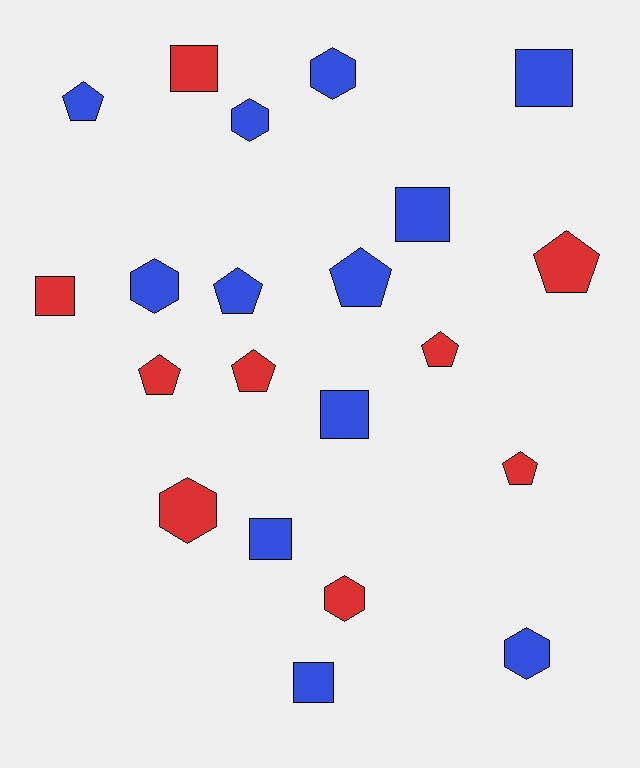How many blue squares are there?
There are 5 blue squares.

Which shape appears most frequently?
Pentagon, with 8 objects.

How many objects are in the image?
There are 21 objects.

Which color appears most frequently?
Blue, with 12 objects.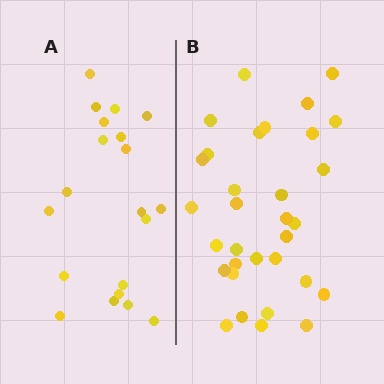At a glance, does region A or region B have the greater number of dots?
Region B (the right region) has more dots.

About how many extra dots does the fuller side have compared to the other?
Region B has roughly 12 or so more dots than region A.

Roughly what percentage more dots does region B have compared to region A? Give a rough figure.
About 60% more.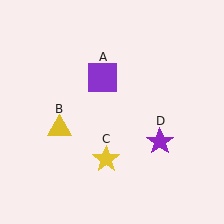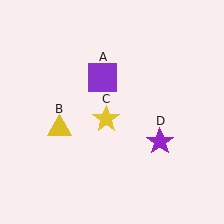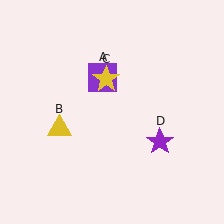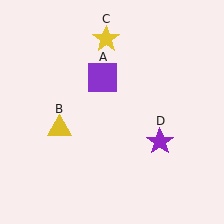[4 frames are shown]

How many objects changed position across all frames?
1 object changed position: yellow star (object C).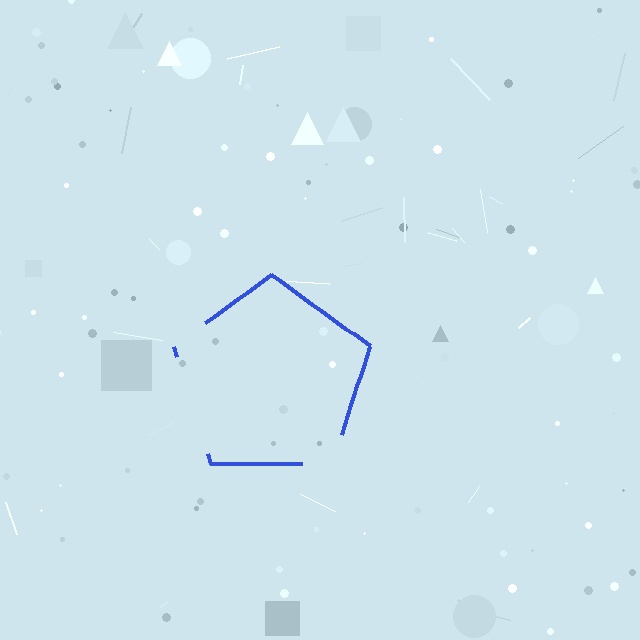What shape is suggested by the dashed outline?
The dashed outline suggests a pentagon.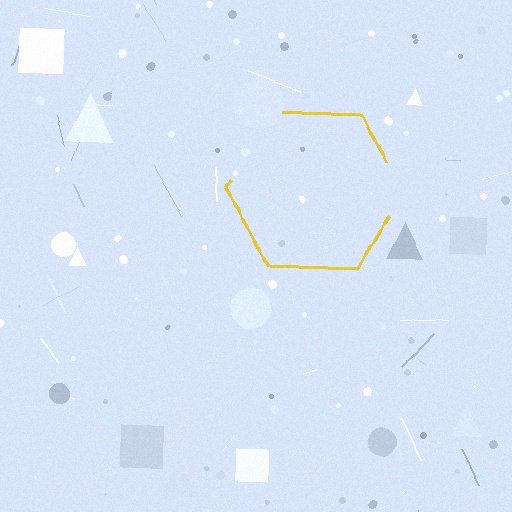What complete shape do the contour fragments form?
The contour fragments form a hexagon.